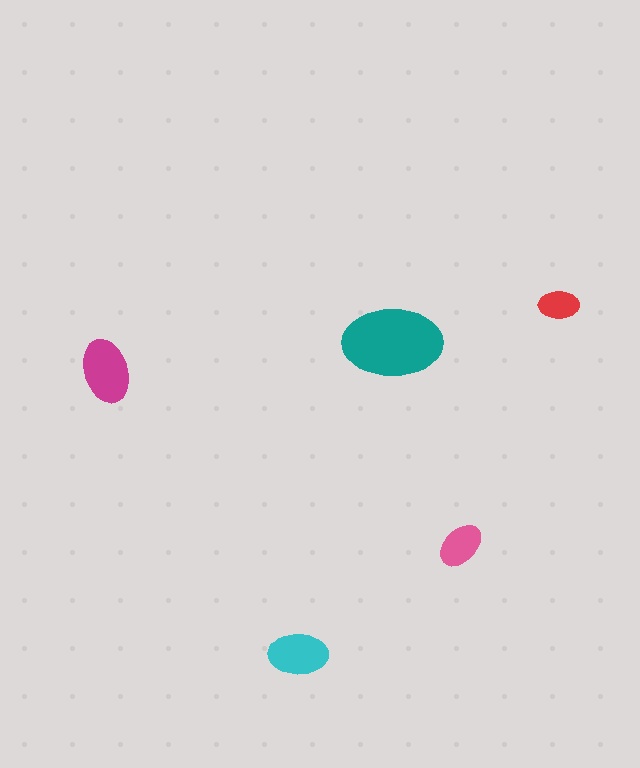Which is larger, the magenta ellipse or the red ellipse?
The magenta one.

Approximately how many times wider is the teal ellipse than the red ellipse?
About 2.5 times wider.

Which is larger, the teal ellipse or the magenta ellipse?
The teal one.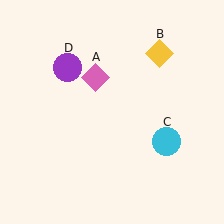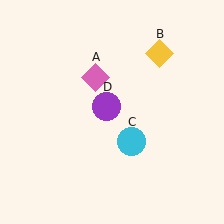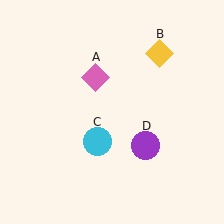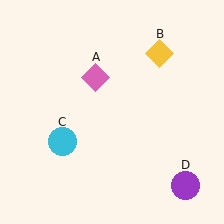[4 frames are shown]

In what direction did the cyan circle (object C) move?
The cyan circle (object C) moved left.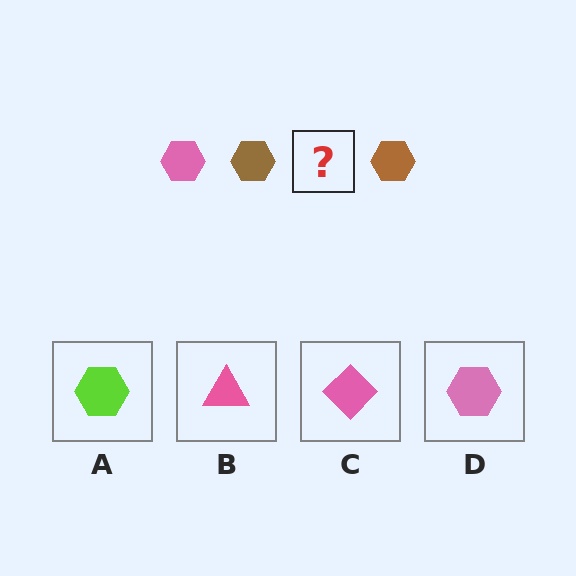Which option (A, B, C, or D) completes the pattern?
D.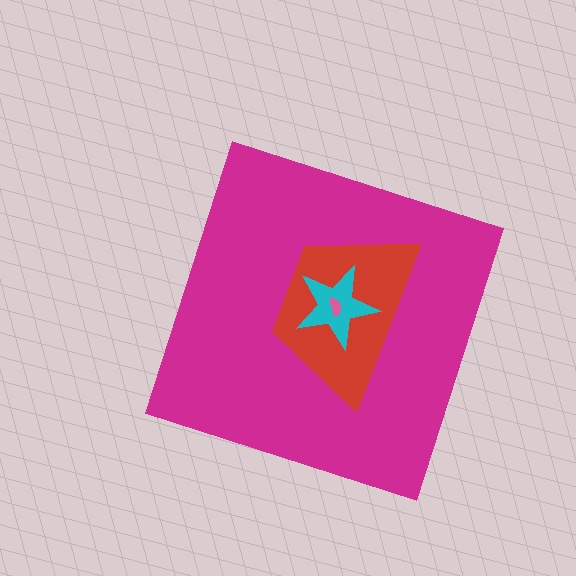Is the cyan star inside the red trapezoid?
Yes.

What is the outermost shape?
The magenta diamond.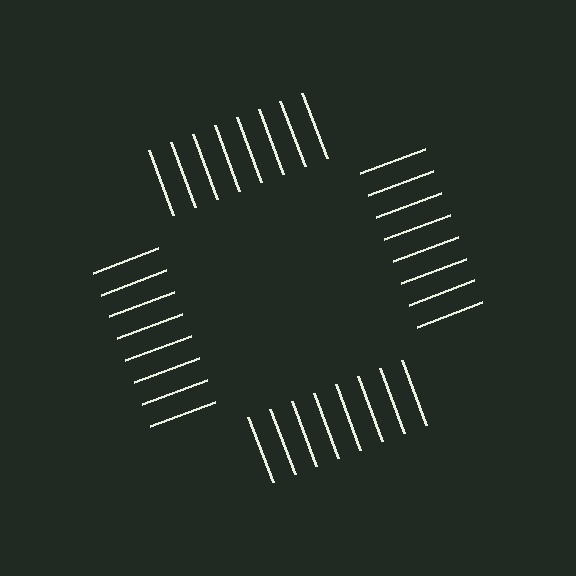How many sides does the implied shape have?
4 sides — the line-ends trace a square.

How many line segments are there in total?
32 — 8 along each of the 4 edges.